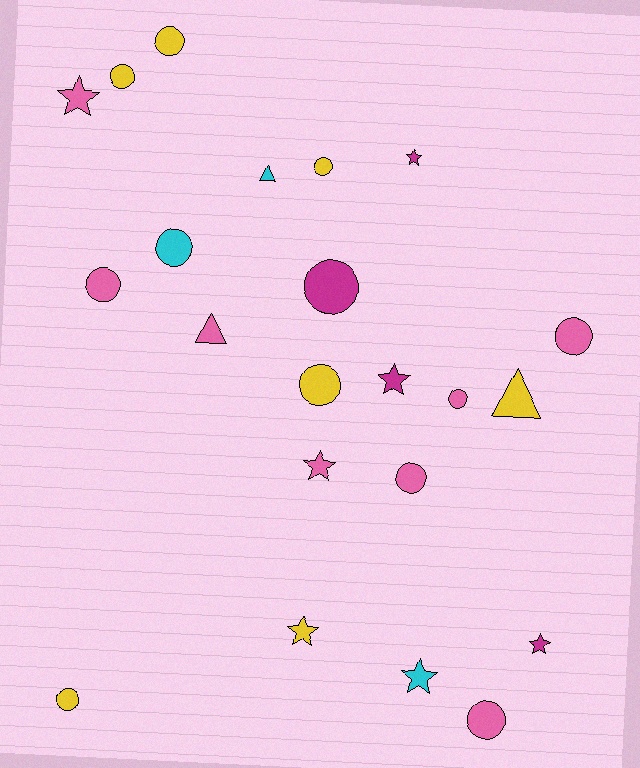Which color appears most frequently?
Pink, with 8 objects.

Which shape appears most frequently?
Circle, with 12 objects.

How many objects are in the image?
There are 22 objects.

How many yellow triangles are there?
There is 1 yellow triangle.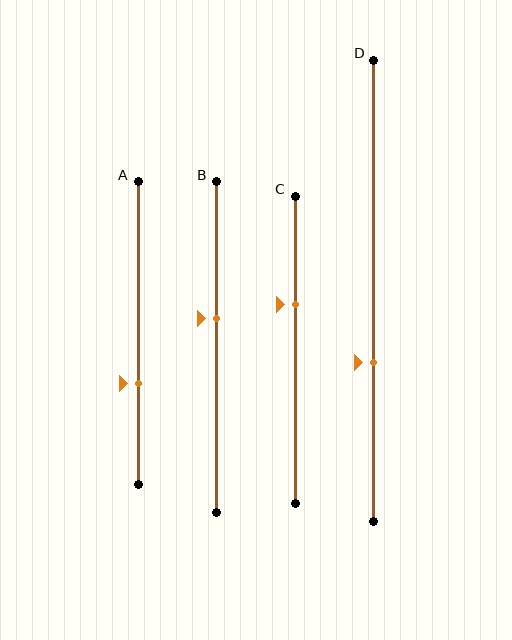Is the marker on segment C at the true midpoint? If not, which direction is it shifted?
No, the marker on segment C is shifted upward by about 15% of the segment length.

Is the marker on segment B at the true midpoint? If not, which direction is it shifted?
No, the marker on segment B is shifted upward by about 9% of the segment length.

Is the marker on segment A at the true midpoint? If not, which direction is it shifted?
No, the marker on segment A is shifted downward by about 16% of the segment length.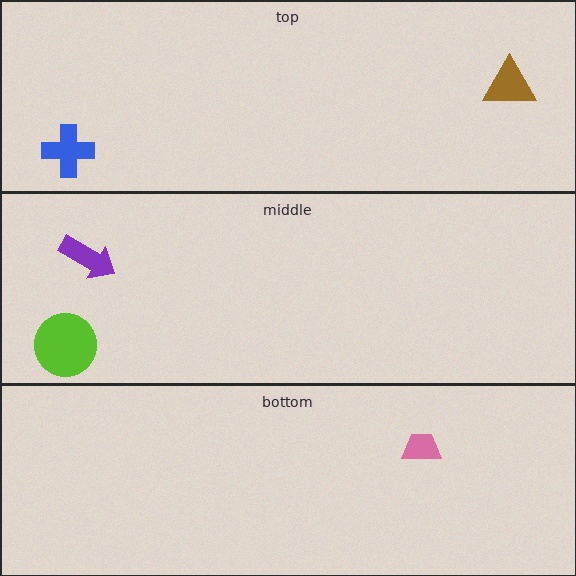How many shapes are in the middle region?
2.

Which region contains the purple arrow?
The middle region.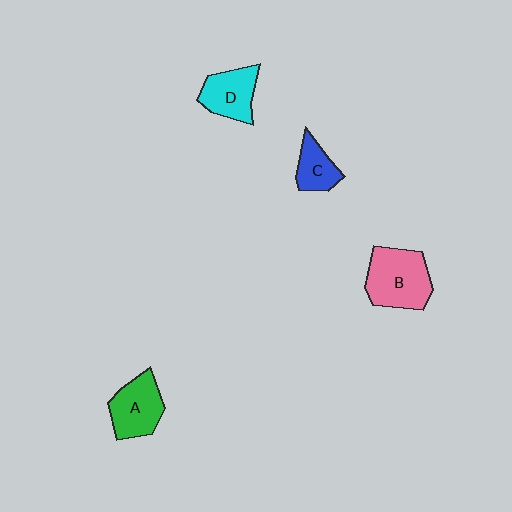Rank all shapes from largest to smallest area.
From largest to smallest: B (pink), A (green), D (cyan), C (blue).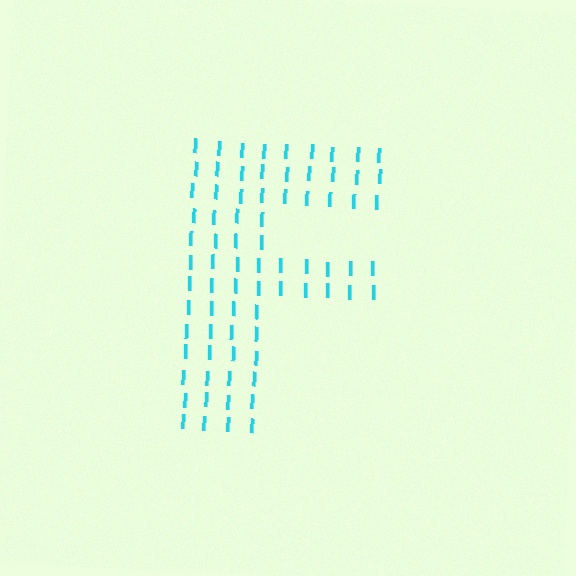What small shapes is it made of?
It is made of small letter I's.